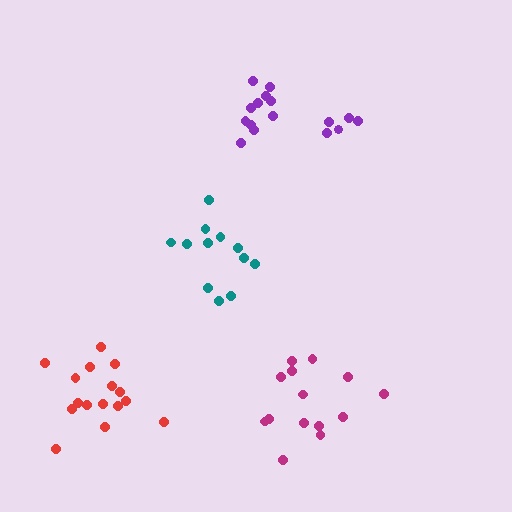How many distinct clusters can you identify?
There are 4 distinct clusters.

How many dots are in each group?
Group 1: 16 dots, Group 2: 12 dots, Group 3: 14 dots, Group 4: 16 dots (58 total).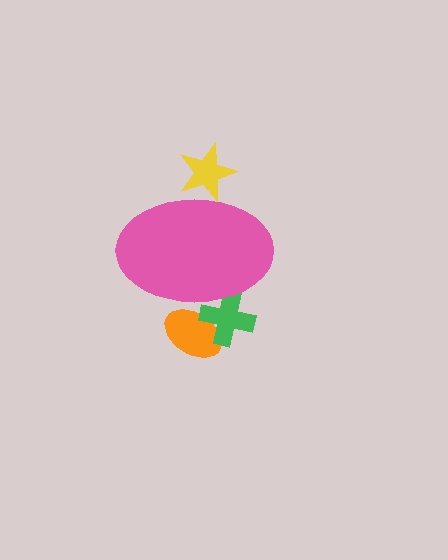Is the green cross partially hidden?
Yes, the green cross is partially hidden behind the pink ellipse.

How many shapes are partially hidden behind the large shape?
3 shapes are partially hidden.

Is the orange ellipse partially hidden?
Yes, the orange ellipse is partially hidden behind the pink ellipse.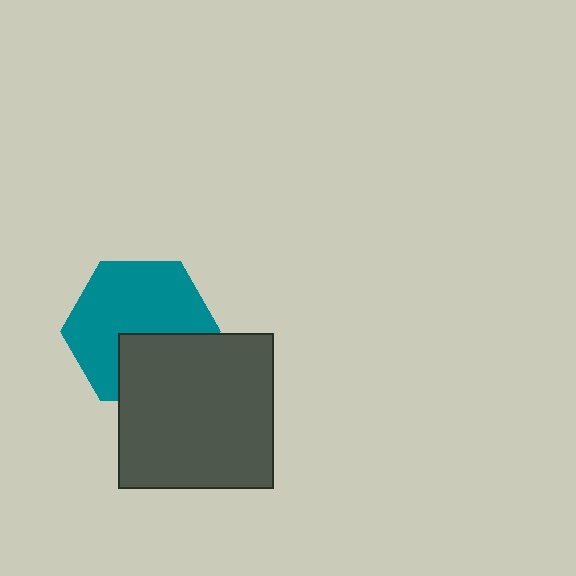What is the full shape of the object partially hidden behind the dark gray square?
The partially hidden object is a teal hexagon.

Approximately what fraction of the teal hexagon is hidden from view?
Roughly 33% of the teal hexagon is hidden behind the dark gray square.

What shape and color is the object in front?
The object in front is a dark gray square.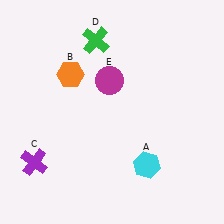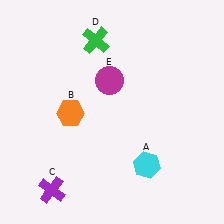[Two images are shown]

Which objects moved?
The objects that moved are: the orange hexagon (B), the purple cross (C).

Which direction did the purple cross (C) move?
The purple cross (C) moved down.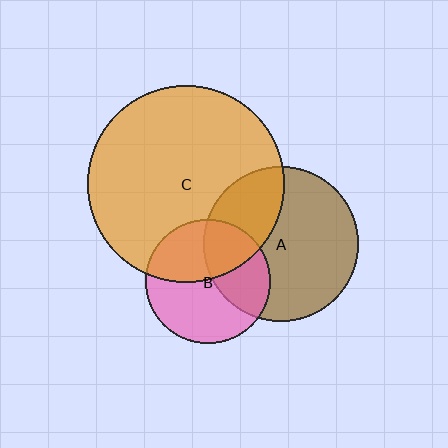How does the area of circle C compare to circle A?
Approximately 1.6 times.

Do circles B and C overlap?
Yes.